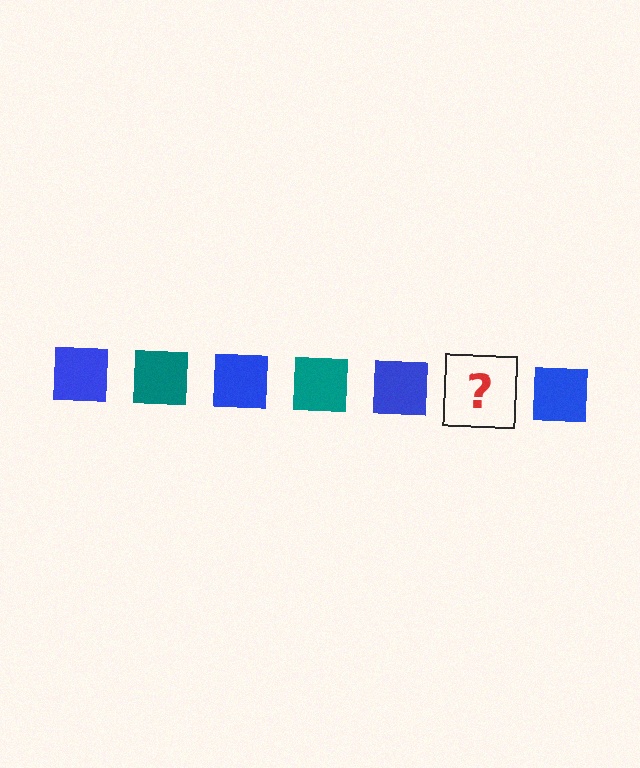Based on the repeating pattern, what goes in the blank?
The blank should be a teal square.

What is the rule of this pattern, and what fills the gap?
The rule is that the pattern cycles through blue, teal squares. The gap should be filled with a teal square.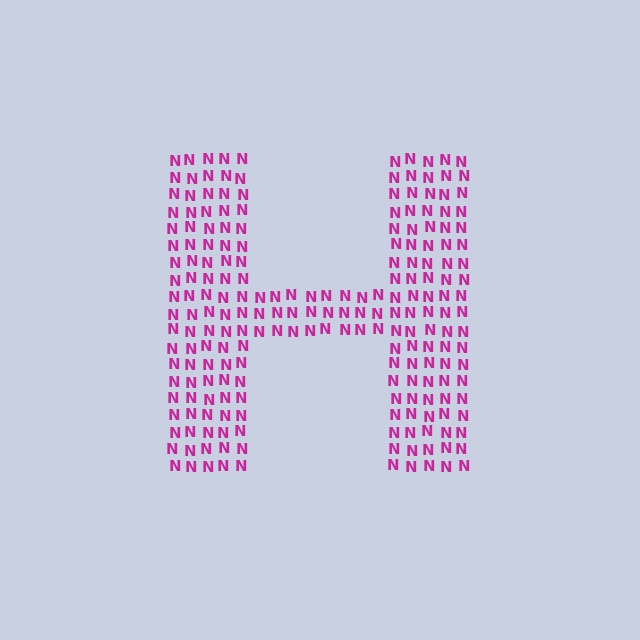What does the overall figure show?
The overall figure shows the letter H.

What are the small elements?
The small elements are letter N's.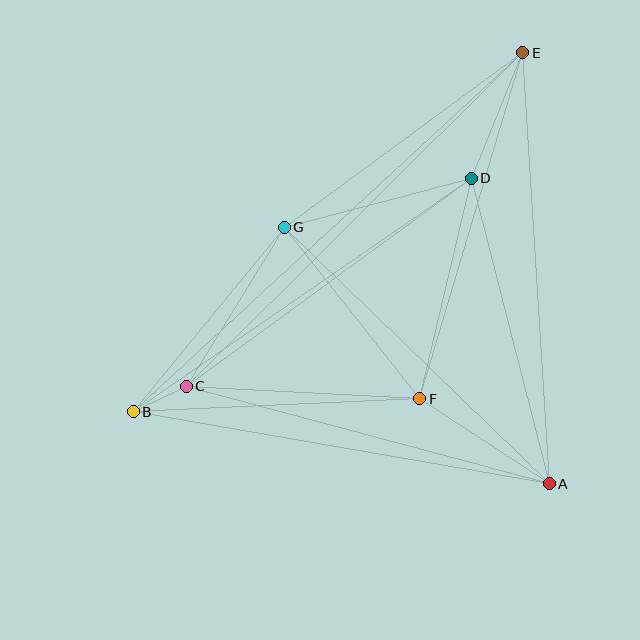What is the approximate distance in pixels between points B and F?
The distance between B and F is approximately 287 pixels.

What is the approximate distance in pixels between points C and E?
The distance between C and E is approximately 474 pixels.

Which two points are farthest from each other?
Points B and E are farthest from each other.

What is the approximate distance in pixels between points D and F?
The distance between D and F is approximately 226 pixels.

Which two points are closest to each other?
Points B and C are closest to each other.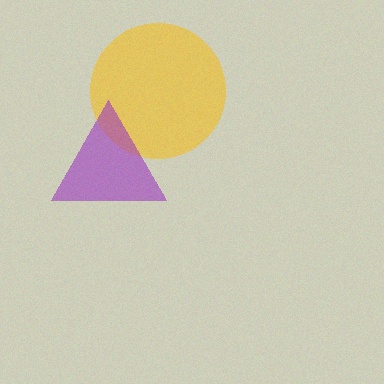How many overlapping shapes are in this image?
There are 2 overlapping shapes in the image.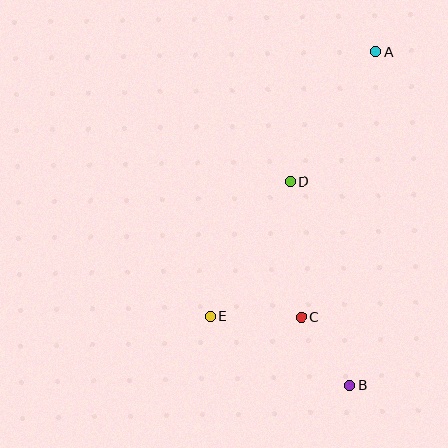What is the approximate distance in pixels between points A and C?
The distance between A and C is approximately 276 pixels.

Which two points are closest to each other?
Points B and C are closest to each other.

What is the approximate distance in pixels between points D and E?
The distance between D and E is approximately 157 pixels.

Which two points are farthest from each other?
Points A and B are farthest from each other.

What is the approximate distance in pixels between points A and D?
The distance between A and D is approximately 155 pixels.